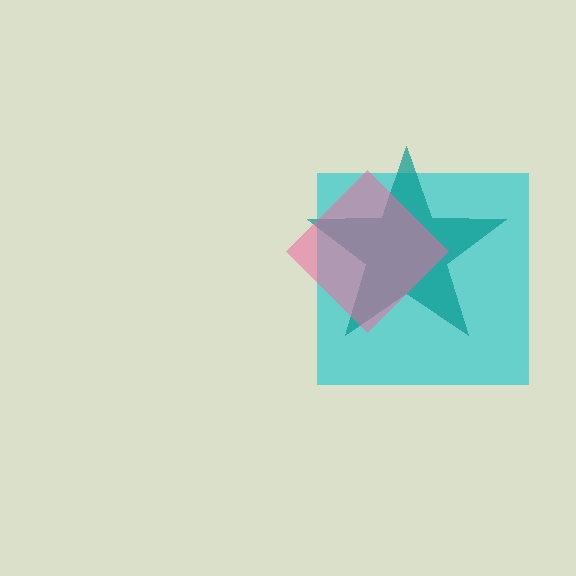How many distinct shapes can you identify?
There are 3 distinct shapes: a cyan square, a teal star, a pink diamond.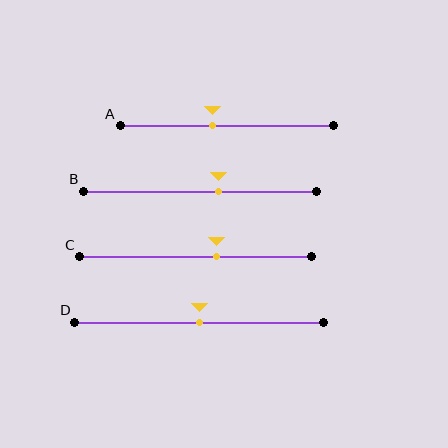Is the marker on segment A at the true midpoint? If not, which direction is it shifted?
No, the marker on segment A is shifted to the left by about 7% of the segment length.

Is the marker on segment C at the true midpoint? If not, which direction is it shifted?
No, the marker on segment C is shifted to the right by about 9% of the segment length.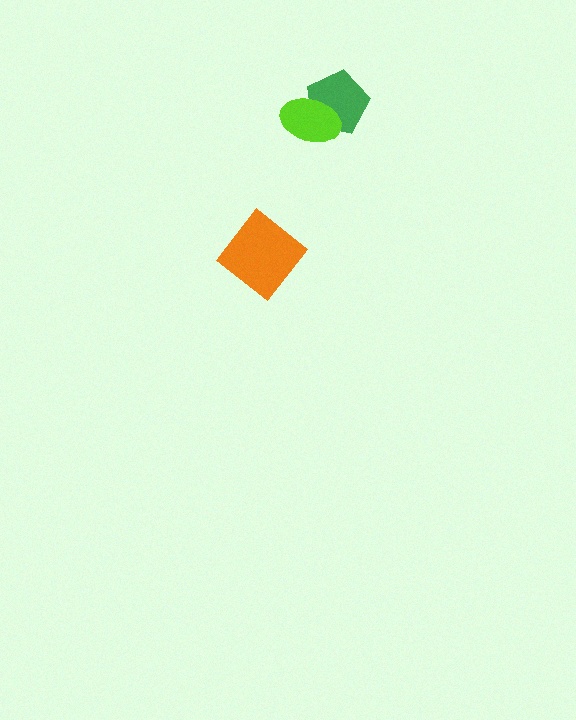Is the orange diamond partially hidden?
No, no other shape covers it.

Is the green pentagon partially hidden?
Yes, it is partially covered by another shape.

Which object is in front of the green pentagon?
The lime ellipse is in front of the green pentagon.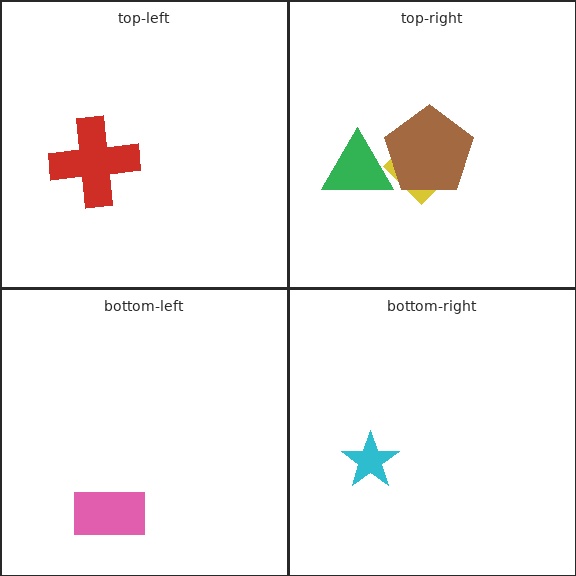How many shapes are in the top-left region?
1.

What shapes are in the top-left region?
The red cross.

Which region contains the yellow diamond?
The top-right region.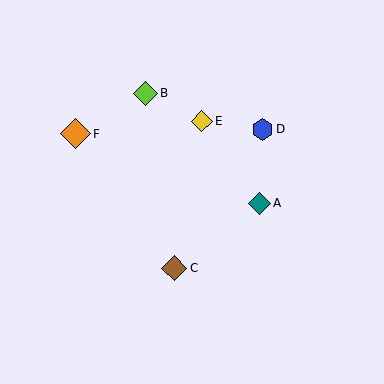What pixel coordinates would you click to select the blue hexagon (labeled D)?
Click at (262, 129) to select the blue hexagon D.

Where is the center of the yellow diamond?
The center of the yellow diamond is at (202, 121).